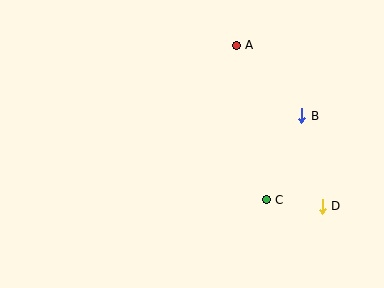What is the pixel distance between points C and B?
The distance between C and B is 91 pixels.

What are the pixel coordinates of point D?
Point D is at (322, 206).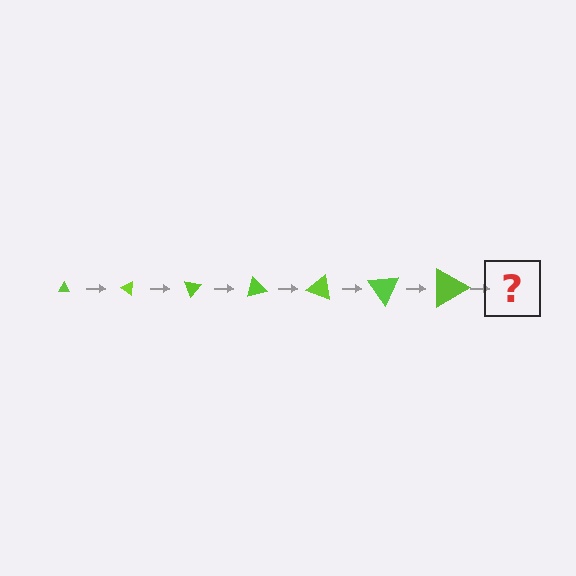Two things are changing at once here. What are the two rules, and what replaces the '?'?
The two rules are that the triangle grows larger each step and it rotates 35 degrees each step. The '?' should be a triangle, larger than the previous one and rotated 245 degrees from the start.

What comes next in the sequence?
The next element should be a triangle, larger than the previous one and rotated 245 degrees from the start.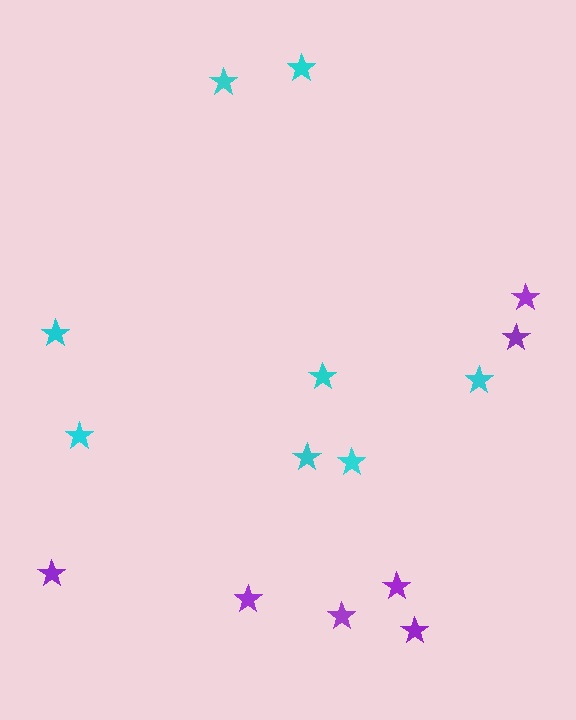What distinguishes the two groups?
There are 2 groups: one group of purple stars (7) and one group of cyan stars (8).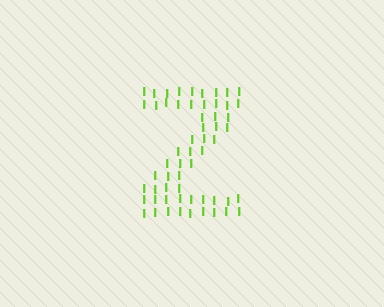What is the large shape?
The large shape is the letter Z.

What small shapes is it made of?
It is made of small letter I's.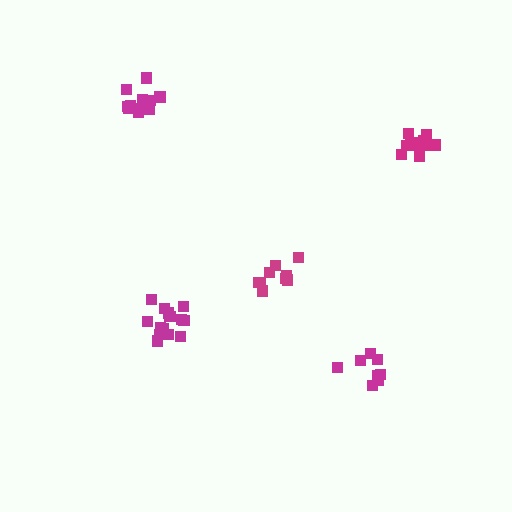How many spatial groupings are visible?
There are 5 spatial groupings.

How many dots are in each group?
Group 1: 9 dots, Group 2: 14 dots, Group 3: 13 dots, Group 4: 14 dots, Group 5: 8 dots (58 total).